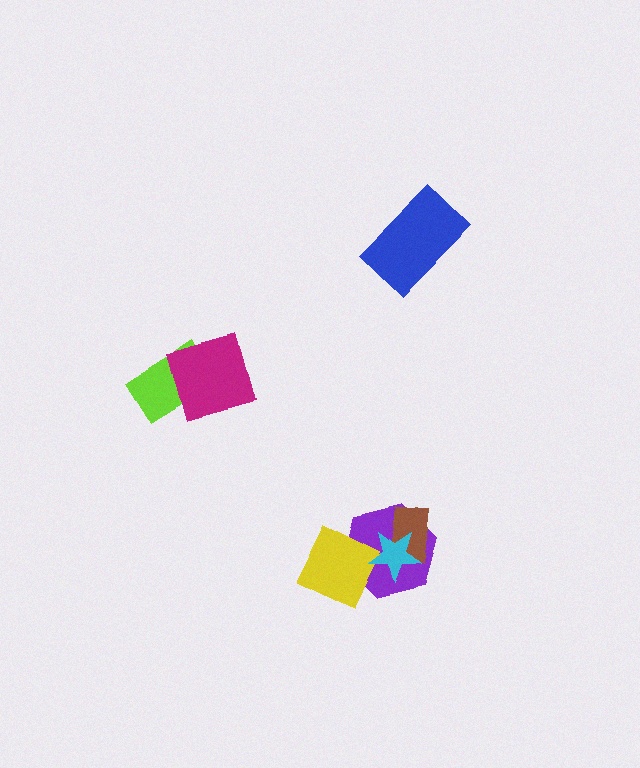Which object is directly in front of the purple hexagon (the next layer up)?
The yellow diamond is directly in front of the purple hexagon.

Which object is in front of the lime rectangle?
The magenta square is in front of the lime rectangle.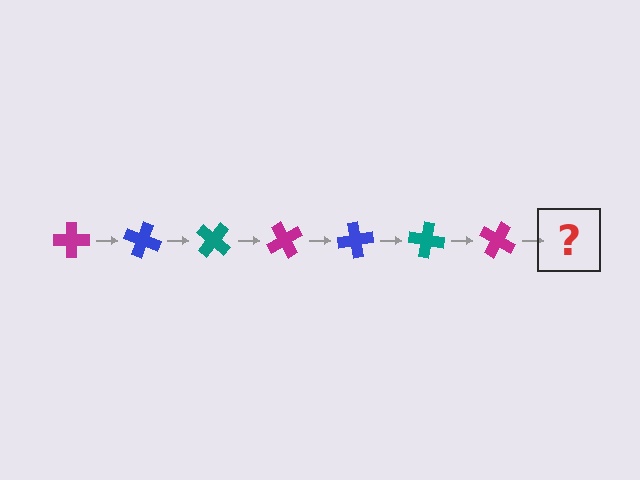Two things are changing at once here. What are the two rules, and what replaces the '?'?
The two rules are that it rotates 20 degrees each step and the color cycles through magenta, blue, and teal. The '?' should be a blue cross, rotated 140 degrees from the start.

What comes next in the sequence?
The next element should be a blue cross, rotated 140 degrees from the start.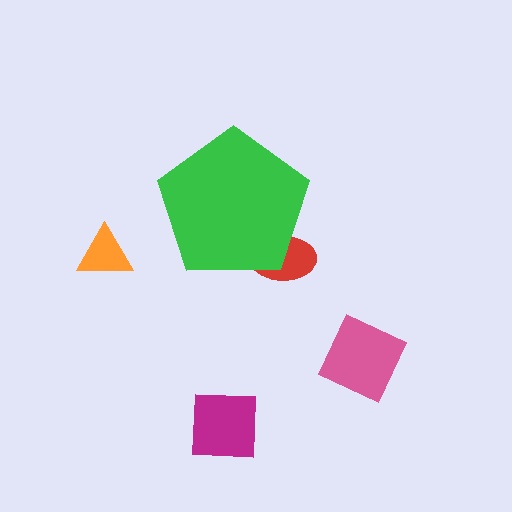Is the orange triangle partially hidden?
No, the orange triangle is fully visible.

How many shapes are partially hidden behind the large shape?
1 shape is partially hidden.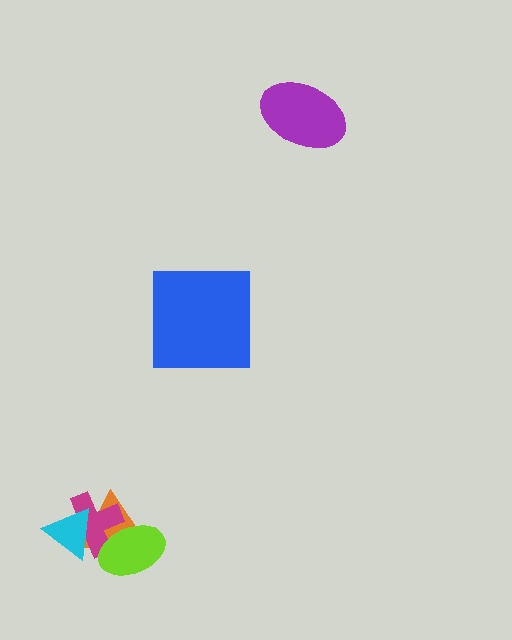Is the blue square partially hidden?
No, no other shape covers it.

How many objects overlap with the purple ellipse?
0 objects overlap with the purple ellipse.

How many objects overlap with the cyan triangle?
2 objects overlap with the cyan triangle.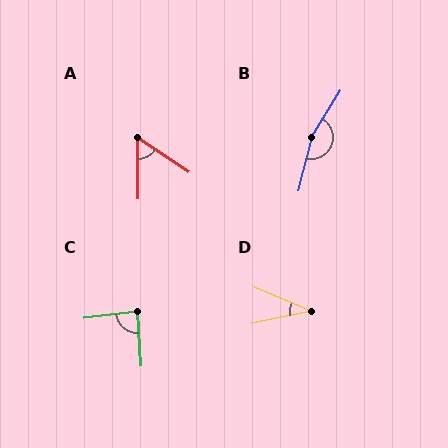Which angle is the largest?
B, at approximately 162 degrees.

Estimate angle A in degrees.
Approximately 56 degrees.